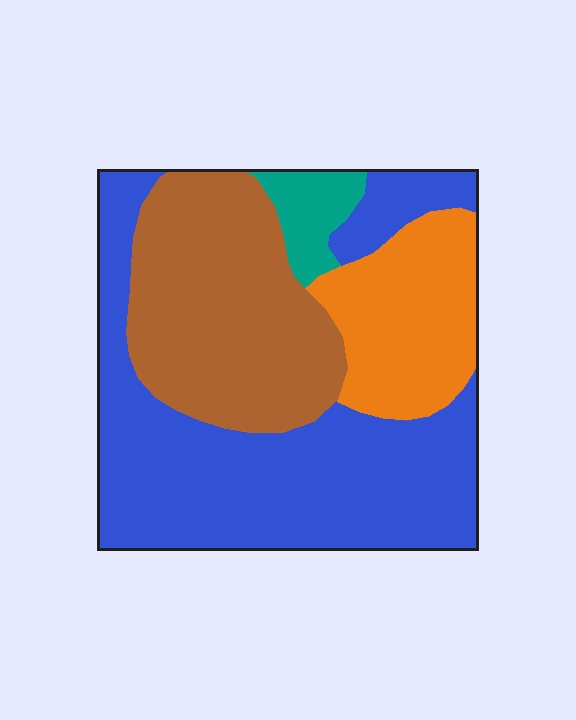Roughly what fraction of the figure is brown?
Brown covers 30% of the figure.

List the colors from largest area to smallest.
From largest to smallest: blue, brown, orange, teal.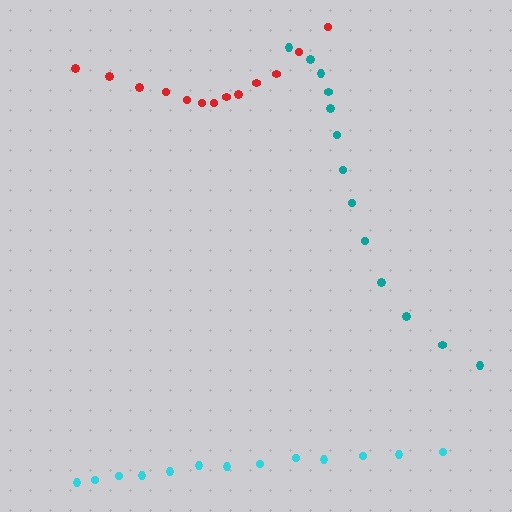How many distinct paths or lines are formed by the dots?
There are 3 distinct paths.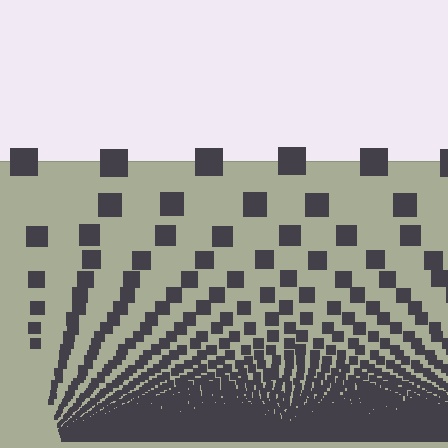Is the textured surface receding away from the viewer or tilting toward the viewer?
The surface appears to tilt toward the viewer. Texture elements get larger and sparser toward the top.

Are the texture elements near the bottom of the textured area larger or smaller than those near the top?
Smaller. The gradient is inverted — elements near the bottom are smaller and denser.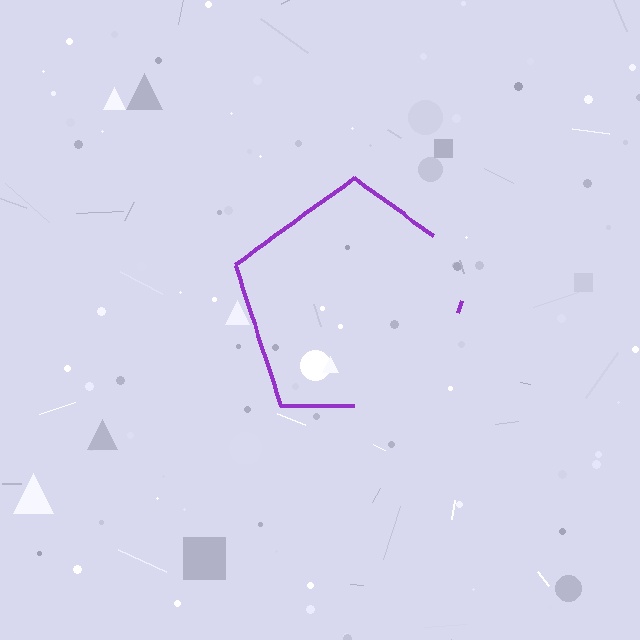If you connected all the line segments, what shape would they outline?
They would outline a pentagon.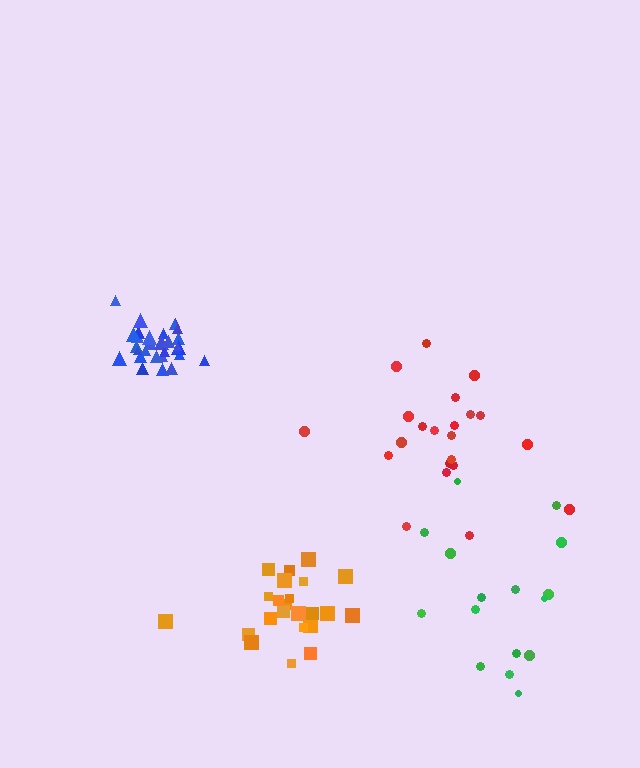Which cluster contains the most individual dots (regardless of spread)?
Blue (30).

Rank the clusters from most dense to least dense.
blue, orange, red, green.